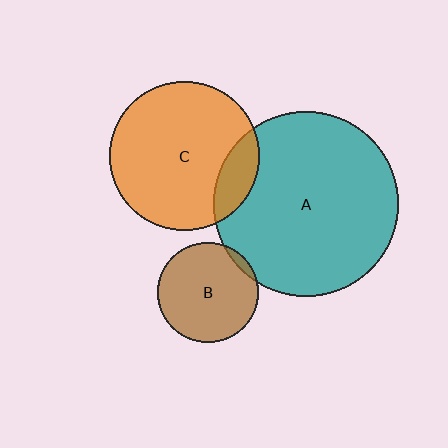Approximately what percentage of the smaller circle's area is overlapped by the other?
Approximately 5%.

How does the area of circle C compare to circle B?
Approximately 2.2 times.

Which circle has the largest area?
Circle A (teal).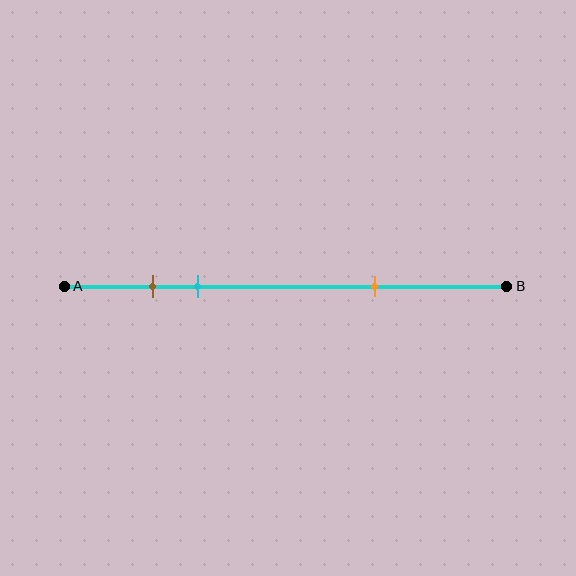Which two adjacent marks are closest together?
The brown and cyan marks are the closest adjacent pair.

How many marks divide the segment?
There are 3 marks dividing the segment.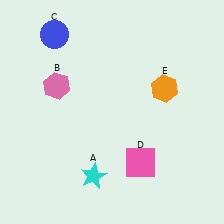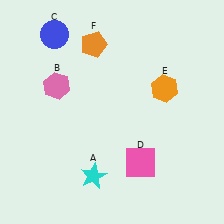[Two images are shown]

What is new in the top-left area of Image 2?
An orange pentagon (F) was added in the top-left area of Image 2.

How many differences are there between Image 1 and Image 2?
There is 1 difference between the two images.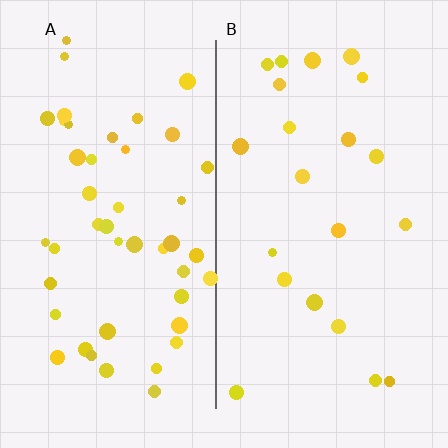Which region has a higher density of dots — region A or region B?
A (the left).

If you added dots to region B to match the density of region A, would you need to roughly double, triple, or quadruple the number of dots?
Approximately double.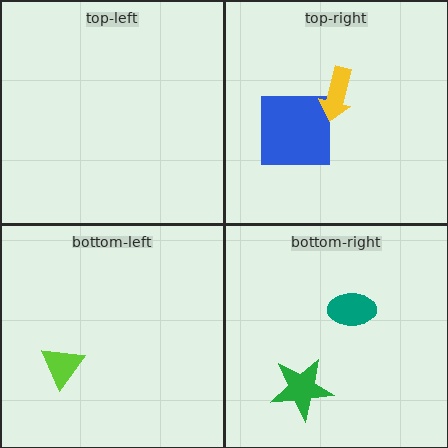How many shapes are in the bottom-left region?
1.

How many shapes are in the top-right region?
2.